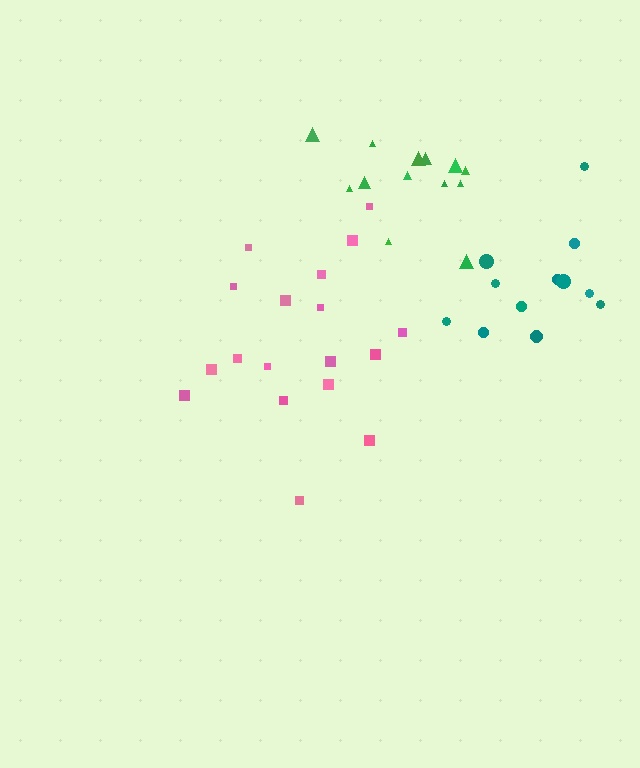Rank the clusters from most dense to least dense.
teal, green, pink.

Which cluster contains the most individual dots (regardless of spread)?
Pink (18).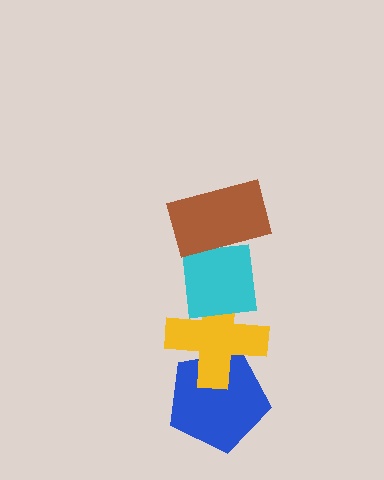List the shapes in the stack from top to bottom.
From top to bottom: the brown rectangle, the cyan square, the yellow cross, the blue pentagon.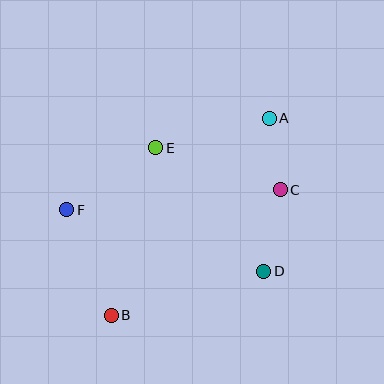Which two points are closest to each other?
Points A and C are closest to each other.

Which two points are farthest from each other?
Points A and B are farthest from each other.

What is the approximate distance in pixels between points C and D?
The distance between C and D is approximately 83 pixels.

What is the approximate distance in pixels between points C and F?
The distance between C and F is approximately 214 pixels.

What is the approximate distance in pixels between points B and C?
The distance between B and C is approximately 211 pixels.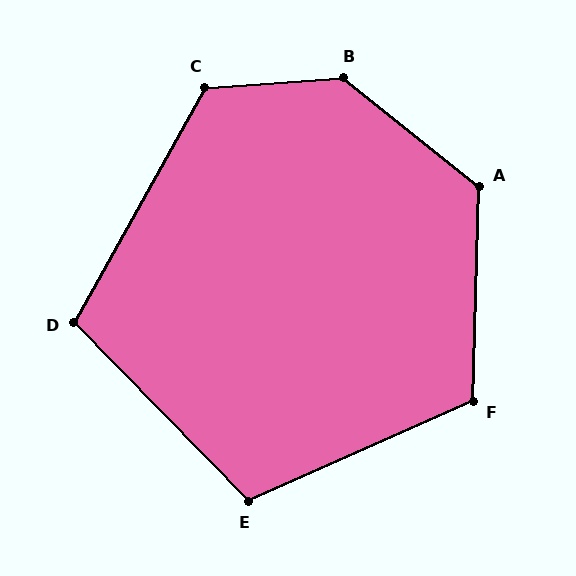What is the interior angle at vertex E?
Approximately 110 degrees (obtuse).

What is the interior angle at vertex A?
Approximately 127 degrees (obtuse).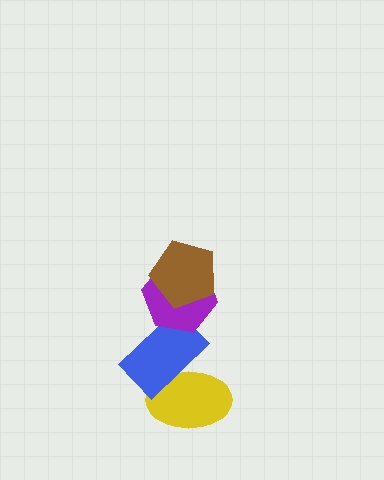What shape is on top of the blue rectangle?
The purple hexagon is on top of the blue rectangle.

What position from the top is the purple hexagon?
The purple hexagon is 2nd from the top.